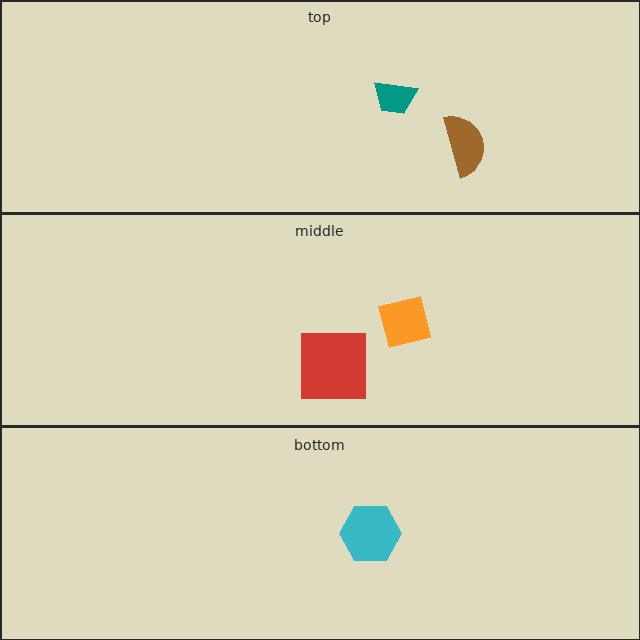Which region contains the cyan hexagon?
The bottom region.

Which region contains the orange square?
The middle region.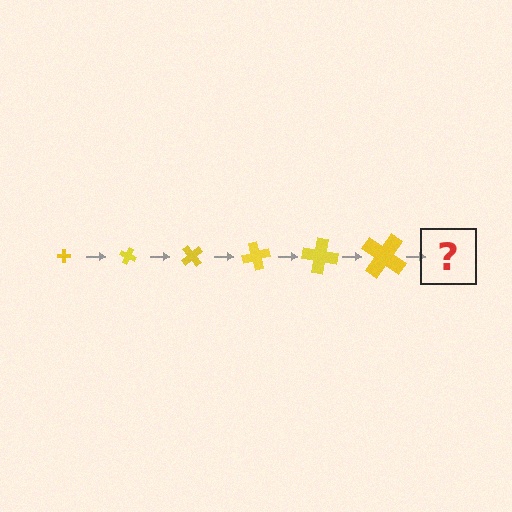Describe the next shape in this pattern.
It should be a cross, larger than the previous one and rotated 150 degrees from the start.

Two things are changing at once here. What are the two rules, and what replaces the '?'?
The two rules are that the cross grows larger each step and it rotates 25 degrees each step. The '?' should be a cross, larger than the previous one and rotated 150 degrees from the start.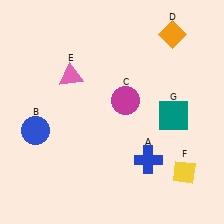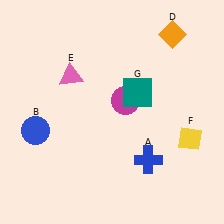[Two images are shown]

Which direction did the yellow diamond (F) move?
The yellow diamond (F) moved up.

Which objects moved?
The objects that moved are: the yellow diamond (F), the teal square (G).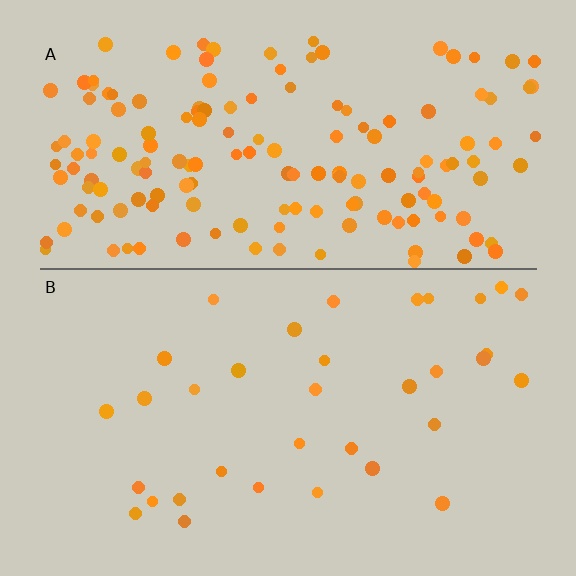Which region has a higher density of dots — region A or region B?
A (the top).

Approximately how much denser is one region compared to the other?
Approximately 4.6× — region A over region B.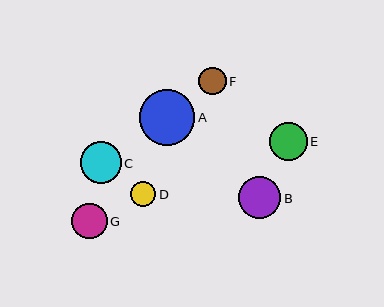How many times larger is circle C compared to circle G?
Circle C is approximately 1.2 times the size of circle G.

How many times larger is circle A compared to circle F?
Circle A is approximately 2.1 times the size of circle F.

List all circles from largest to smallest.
From largest to smallest: A, B, C, E, G, F, D.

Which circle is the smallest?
Circle D is the smallest with a size of approximately 25 pixels.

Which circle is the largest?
Circle A is the largest with a size of approximately 56 pixels.